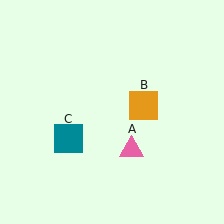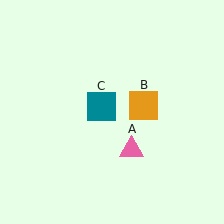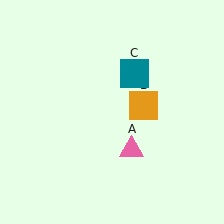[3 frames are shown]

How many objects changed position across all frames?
1 object changed position: teal square (object C).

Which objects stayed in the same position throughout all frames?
Pink triangle (object A) and orange square (object B) remained stationary.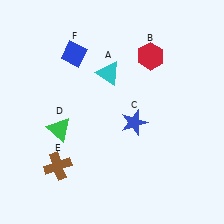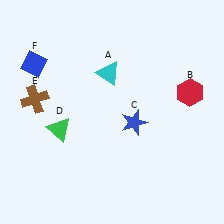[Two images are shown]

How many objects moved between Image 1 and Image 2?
3 objects moved between the two images.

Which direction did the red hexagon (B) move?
The red hexagon (B) moved right.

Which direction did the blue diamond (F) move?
The blue diamond (F) moved left.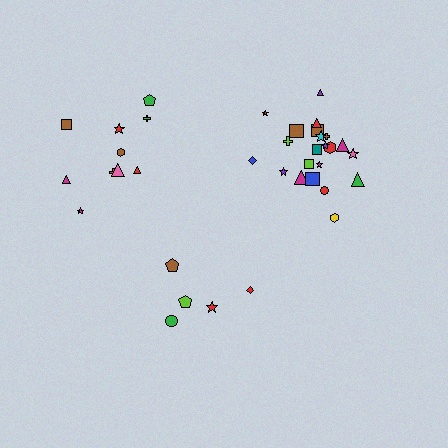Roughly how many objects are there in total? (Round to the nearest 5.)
Roughly 35 objects in total.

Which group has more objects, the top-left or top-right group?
The top-right group.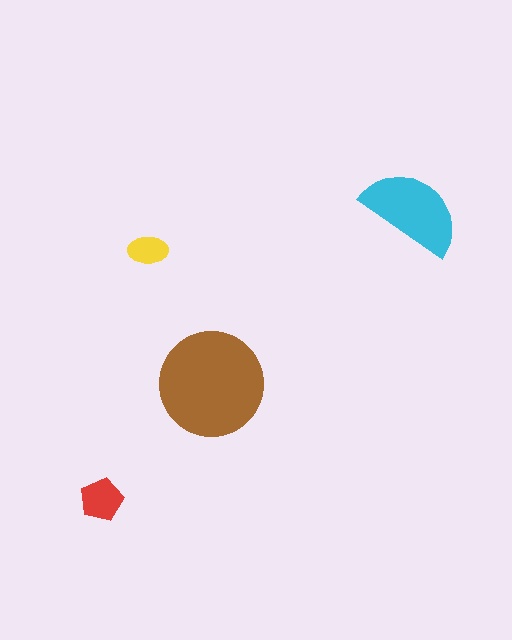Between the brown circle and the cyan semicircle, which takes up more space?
The brown circle.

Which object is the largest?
The brown circle.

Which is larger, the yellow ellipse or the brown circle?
The brown circle.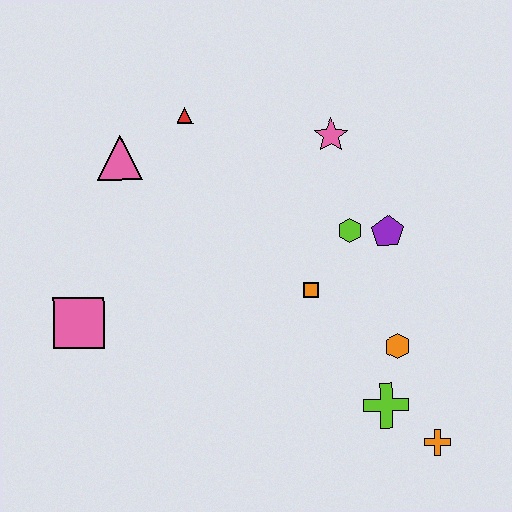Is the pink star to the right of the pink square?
Yes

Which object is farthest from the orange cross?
The pink triangle is farthest from the orange cross.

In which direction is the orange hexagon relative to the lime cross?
The orange hexagon is above the lime cross.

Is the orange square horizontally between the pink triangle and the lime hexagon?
Yes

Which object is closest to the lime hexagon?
The purple pentagon is closest to the lime hexagon.